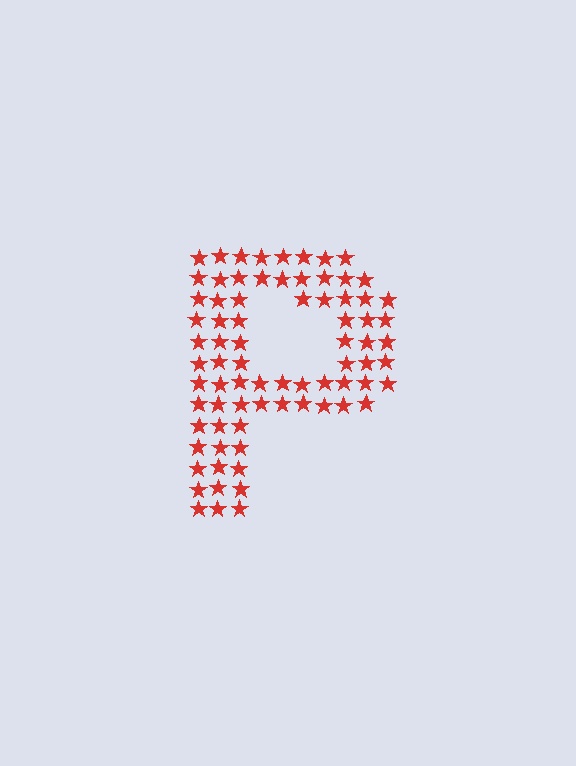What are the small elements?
The small elements are stars.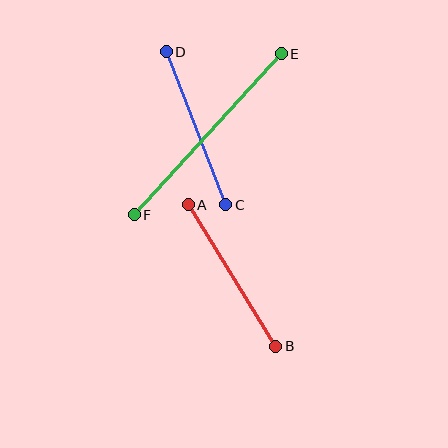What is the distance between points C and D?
The distance is approximately 164 pixels.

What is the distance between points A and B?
The distance is approximately 167 pixels.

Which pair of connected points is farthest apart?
Points E and F are farthest apart.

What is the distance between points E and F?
The distance is approximately 218 pixels.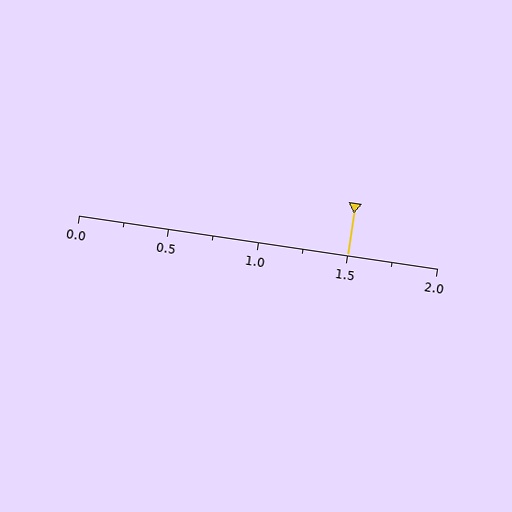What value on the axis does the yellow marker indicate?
The marker indicates approximately 1.5.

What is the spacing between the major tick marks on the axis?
The major ticks are spaced 0.5 apart.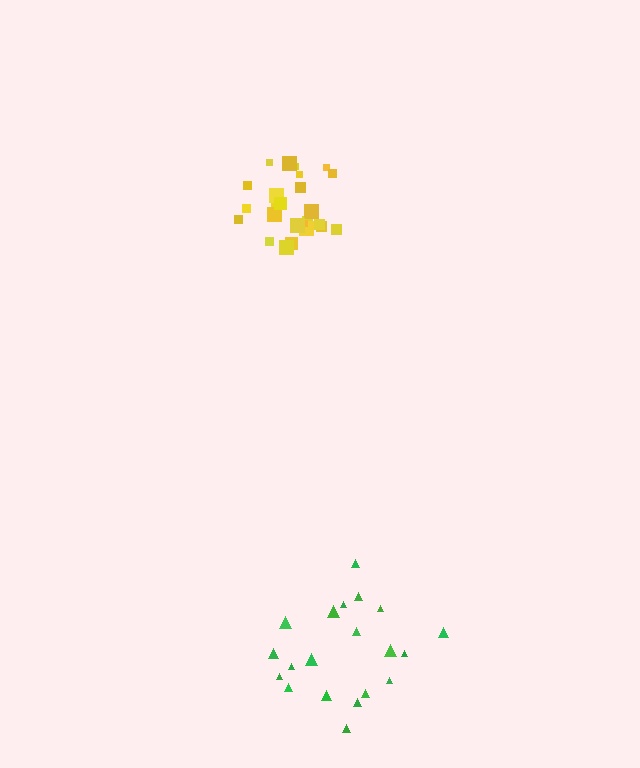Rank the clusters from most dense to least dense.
yellow, green.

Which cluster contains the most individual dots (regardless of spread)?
Yellow (25).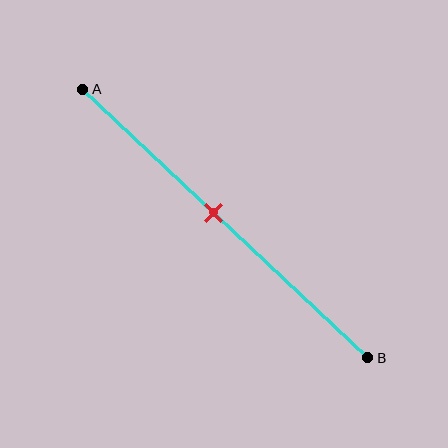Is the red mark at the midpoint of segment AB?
No, the mark is at about 45% from A, not at the 50% midpoint.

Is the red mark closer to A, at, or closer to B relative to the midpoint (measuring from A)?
The red mark is closer to point A than the midpoint of segment AB.